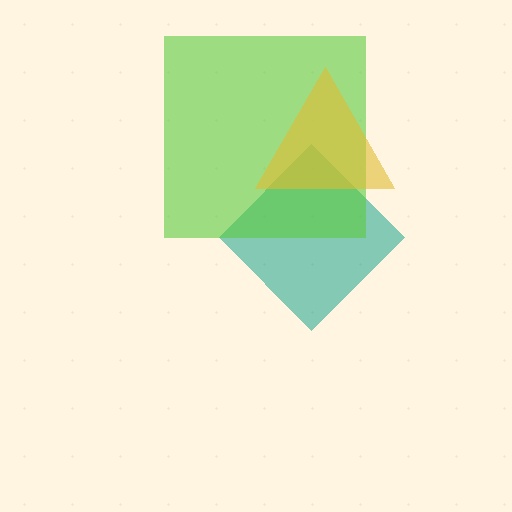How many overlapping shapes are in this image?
There are 3 overlapping shapes in the image.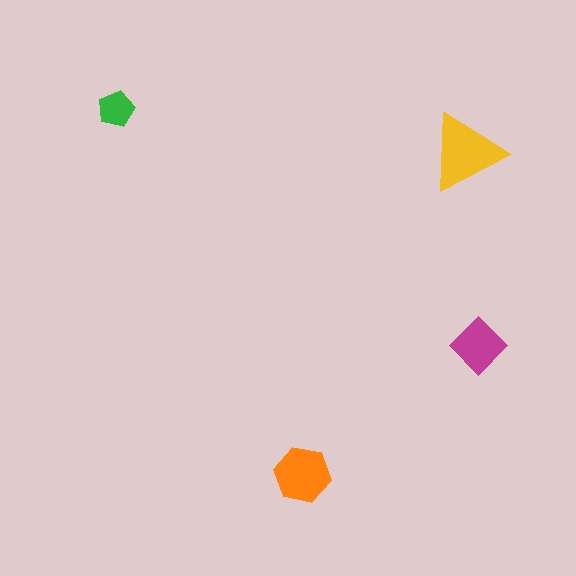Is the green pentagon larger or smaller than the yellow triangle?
Smaller.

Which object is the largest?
The yellow triangle.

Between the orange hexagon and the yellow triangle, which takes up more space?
The yellow triangle.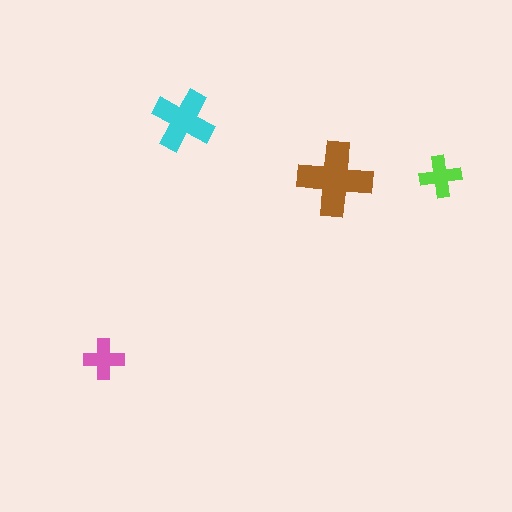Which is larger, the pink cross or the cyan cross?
The cyan one.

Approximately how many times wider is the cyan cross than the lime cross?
About 1.5 times wider.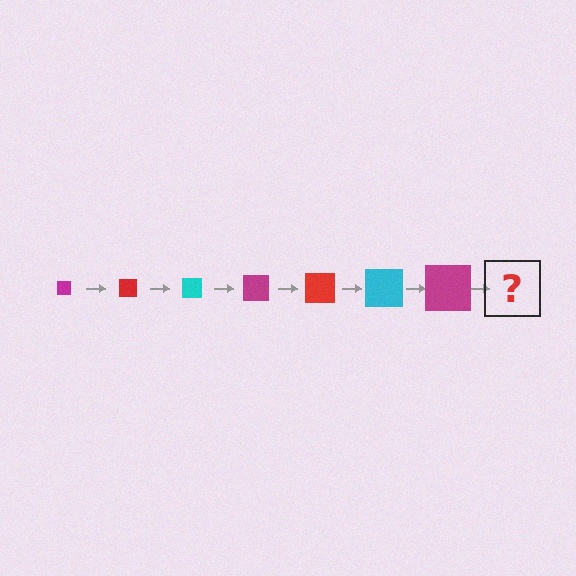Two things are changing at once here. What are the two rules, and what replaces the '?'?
The two rules are that the square grows larger each step and the color cycles through magenta, red, and cyan. The '?' should be a red square, larger than the previous one.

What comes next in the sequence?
The next element should be a red square, larger than the previous one.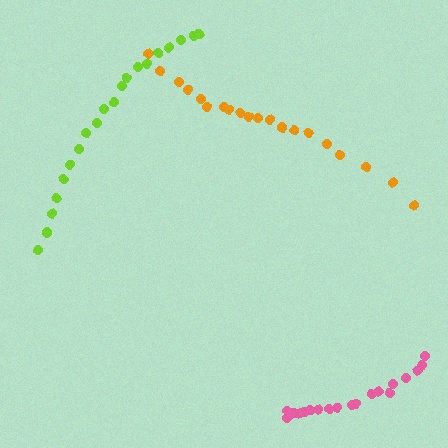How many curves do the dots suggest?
There are 3 distinct paths.